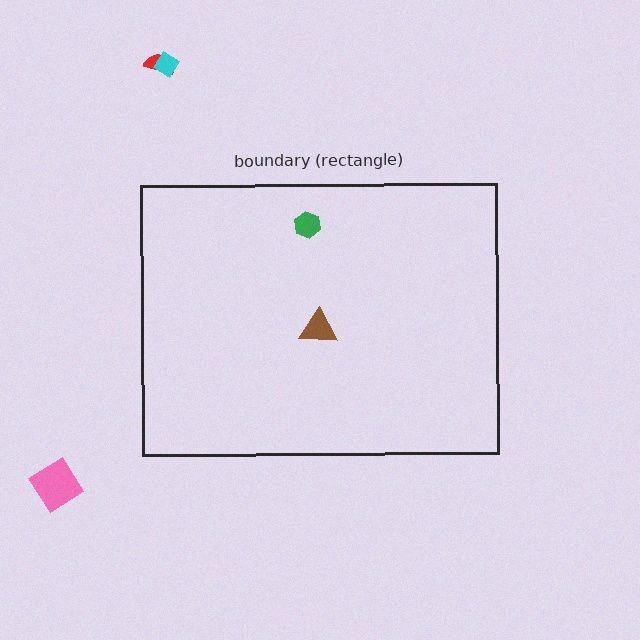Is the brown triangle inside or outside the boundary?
Inside.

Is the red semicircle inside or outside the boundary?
Outside.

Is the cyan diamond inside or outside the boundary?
Outside.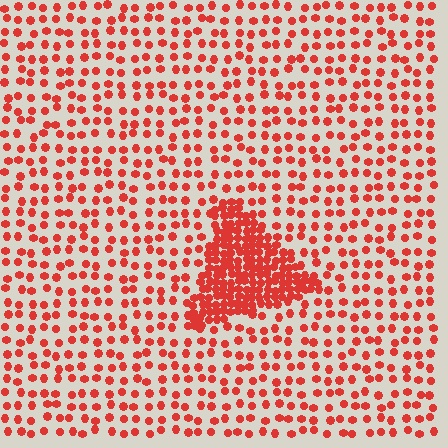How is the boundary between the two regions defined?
The boundary is defined by a change in element density (approximately 3.1x ratio). All elements are the same color, size, and shape.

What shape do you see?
I see a triangle.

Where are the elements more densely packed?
The elements are more densely packed inside the triangle boundary.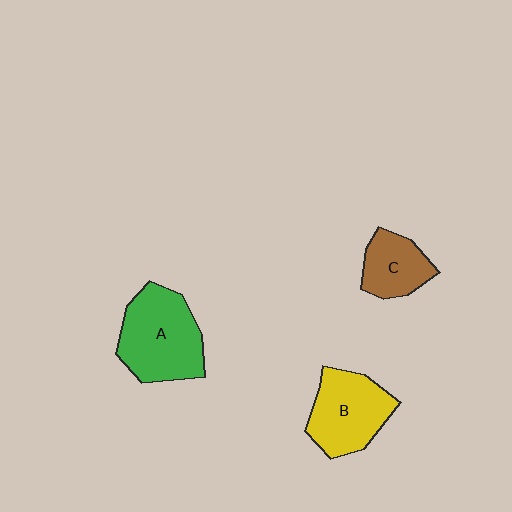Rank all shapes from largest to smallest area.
From largest to smallest: A (green), B (yellow), C (brown).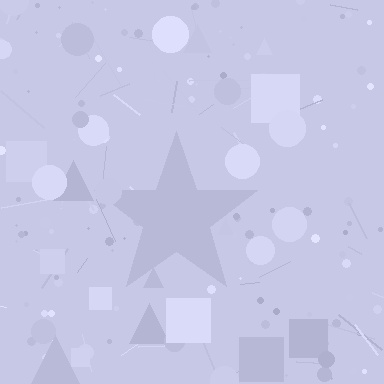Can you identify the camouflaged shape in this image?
The camouflaged shape is a star.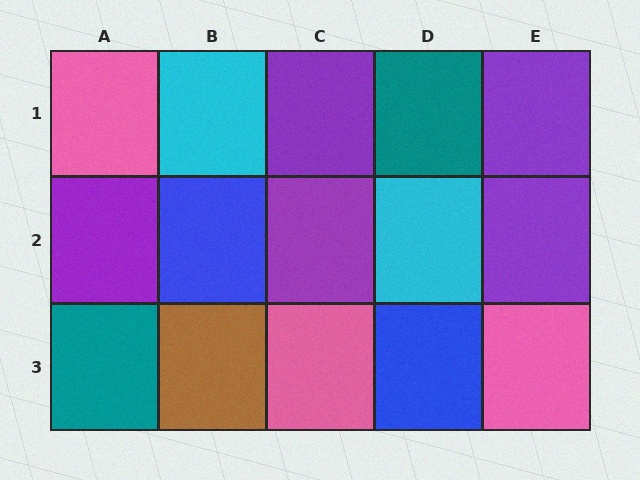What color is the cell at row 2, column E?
Purple.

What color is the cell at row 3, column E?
Pink.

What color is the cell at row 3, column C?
Pink.